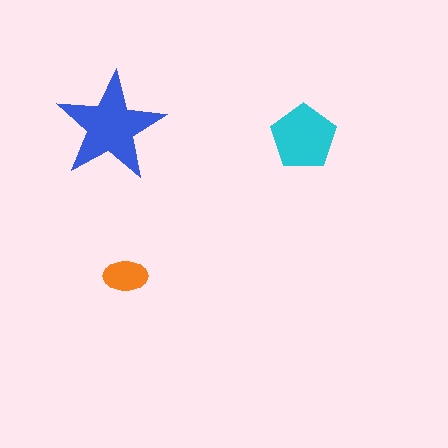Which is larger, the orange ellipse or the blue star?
The blue star.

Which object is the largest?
The blue star.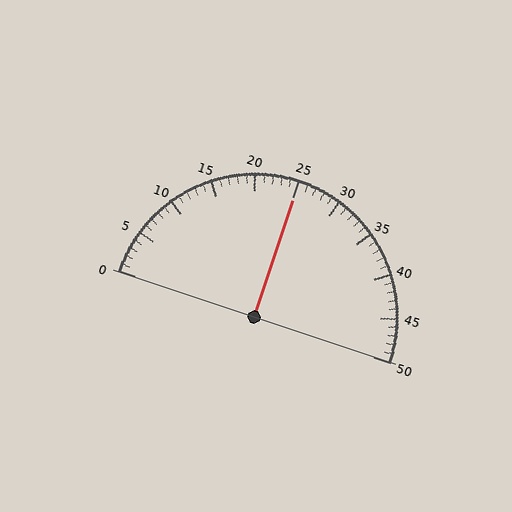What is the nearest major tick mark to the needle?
The nearest major tick mark is 25.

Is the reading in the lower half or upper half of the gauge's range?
The reading is in the upper half of the range (0 to 50).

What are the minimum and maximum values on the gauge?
The gauge ranges from 0 to 50.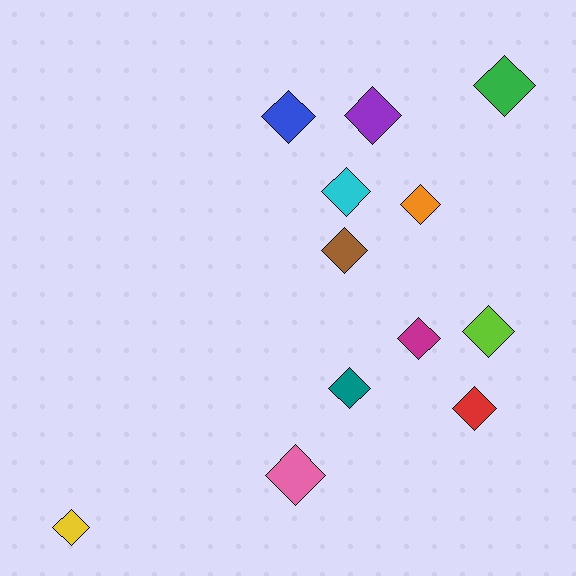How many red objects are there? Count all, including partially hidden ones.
There is 1 red object.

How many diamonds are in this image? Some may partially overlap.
There are 12 diamonds.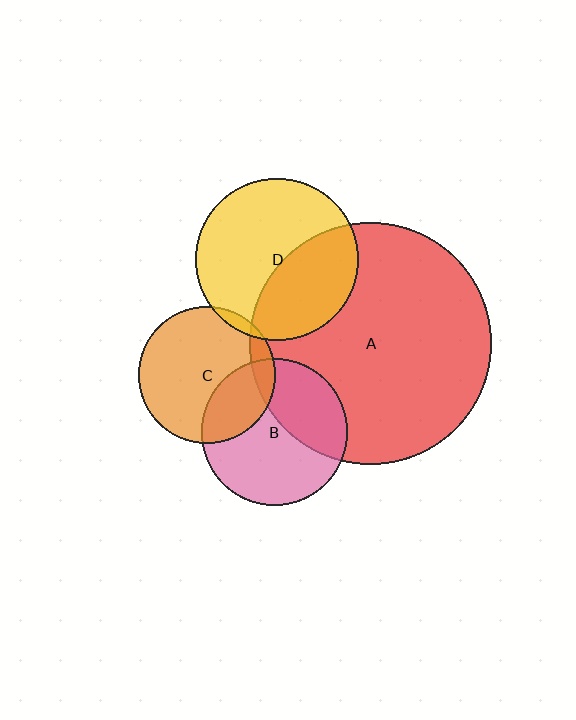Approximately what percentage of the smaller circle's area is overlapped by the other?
Approximately 10%.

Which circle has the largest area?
Circle A (red).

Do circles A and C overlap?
Yes.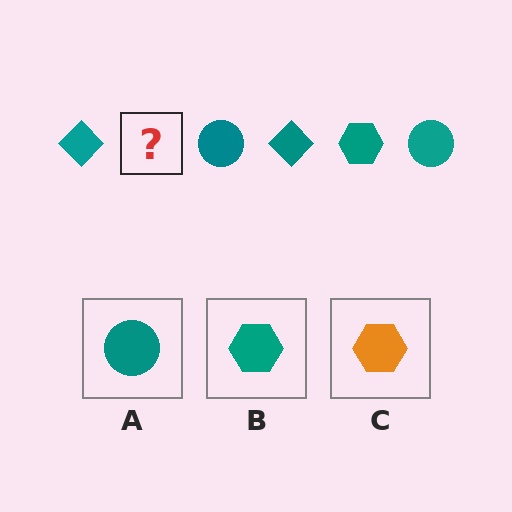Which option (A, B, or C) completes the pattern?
B.